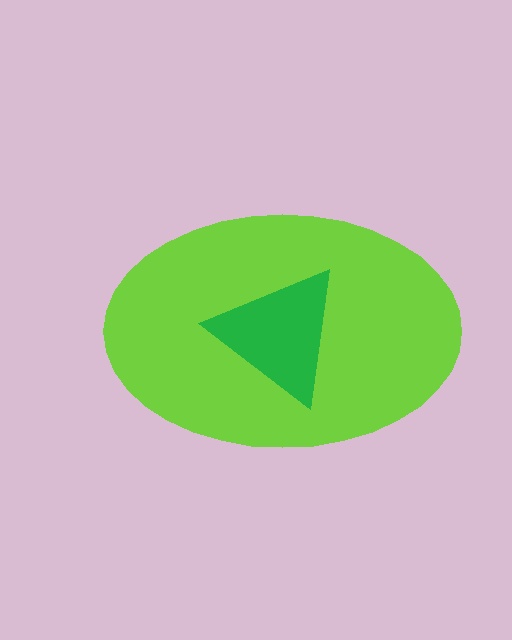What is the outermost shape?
The lime ellipse.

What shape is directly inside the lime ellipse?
The green triangle.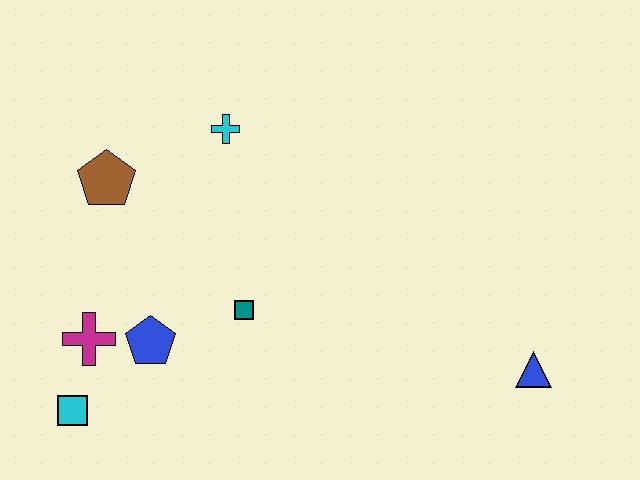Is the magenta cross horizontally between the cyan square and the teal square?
Yes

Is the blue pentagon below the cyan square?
No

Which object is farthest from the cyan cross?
The blue triangle is farthest from the cyan cross.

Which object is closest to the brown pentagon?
The cyan cross is closest to the brown pentagon.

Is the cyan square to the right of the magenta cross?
No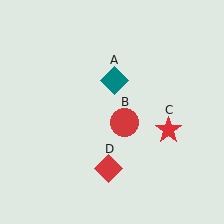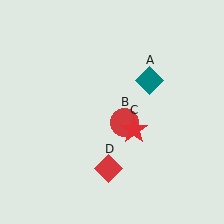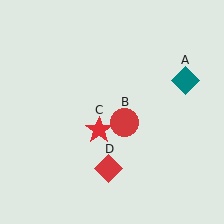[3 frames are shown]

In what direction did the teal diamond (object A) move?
The teal diamond (object A) moved right.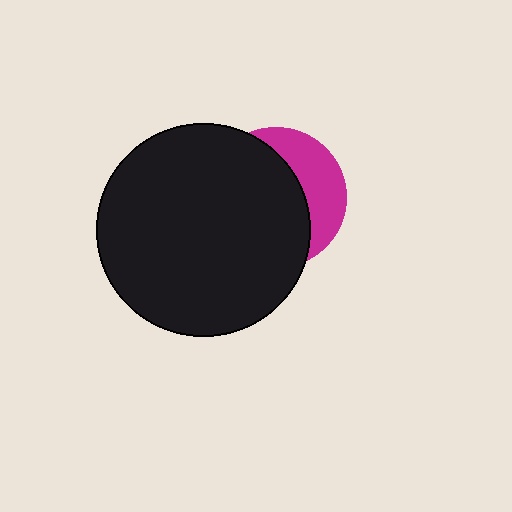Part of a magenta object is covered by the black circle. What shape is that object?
It is a circle.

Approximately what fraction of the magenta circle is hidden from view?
Roughly 68% of the magenta circle is hidden behind the black circle.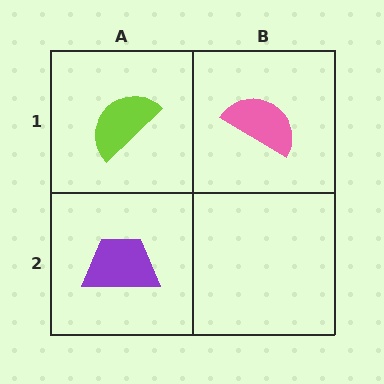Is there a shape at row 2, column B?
No, that cell is empty.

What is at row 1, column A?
A lime semicircle.